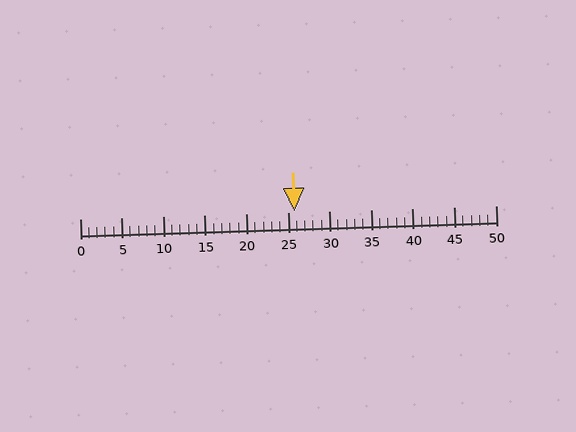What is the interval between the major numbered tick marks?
The major tick marks are spaced 5 units apart.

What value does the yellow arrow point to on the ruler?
The yellow arrow points to approximately 26.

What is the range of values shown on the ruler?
The ruler shows values from 0 to 50.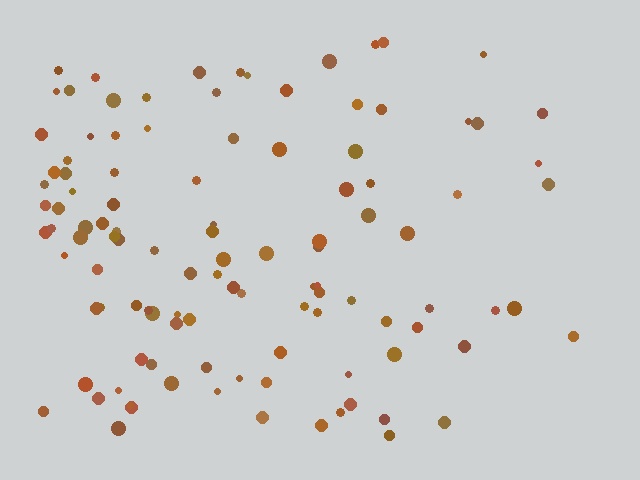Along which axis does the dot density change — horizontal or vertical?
Horizontal.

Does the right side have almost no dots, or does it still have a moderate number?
Still a moderate number, just noticeably fewer than the left.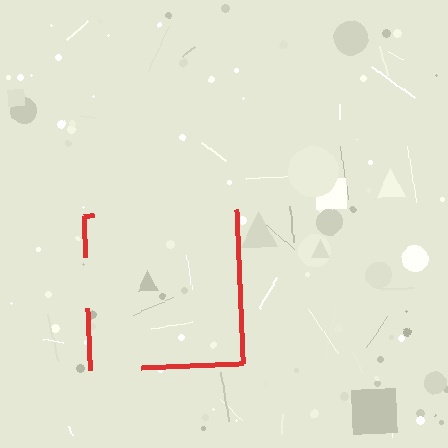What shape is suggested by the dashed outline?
The dashed outline suggests a square.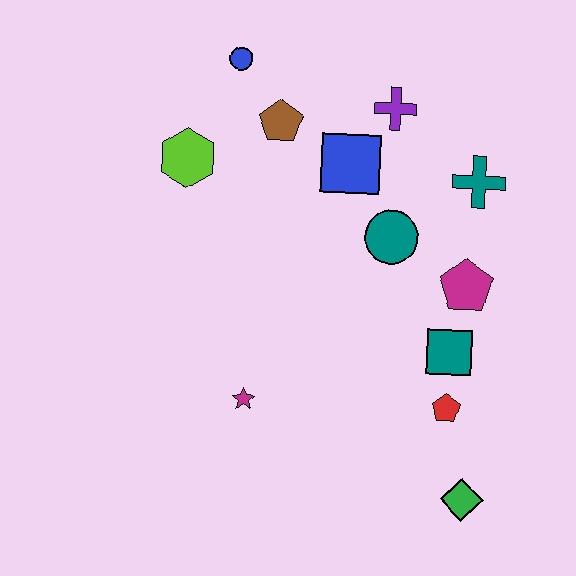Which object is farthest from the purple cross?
The green diamond is farthest from the purple cross.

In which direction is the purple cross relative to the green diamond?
The purple cross is above the green diamond.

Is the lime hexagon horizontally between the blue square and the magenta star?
No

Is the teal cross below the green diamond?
No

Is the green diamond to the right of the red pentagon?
Yes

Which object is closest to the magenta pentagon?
The teal square is closest to the magenta pentagon.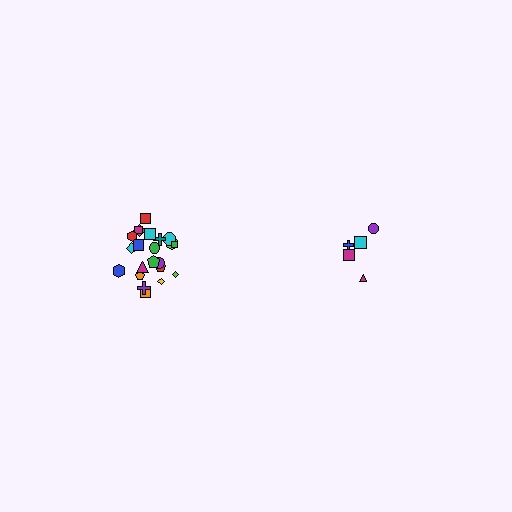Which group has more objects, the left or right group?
The left group.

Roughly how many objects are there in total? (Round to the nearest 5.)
Roughly 25 objects in total.